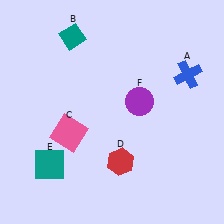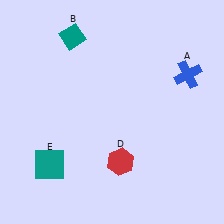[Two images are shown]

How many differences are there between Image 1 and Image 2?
There are 2 differences between the two images.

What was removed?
The purple circle (F), the pink square (C) were removed in Image 2.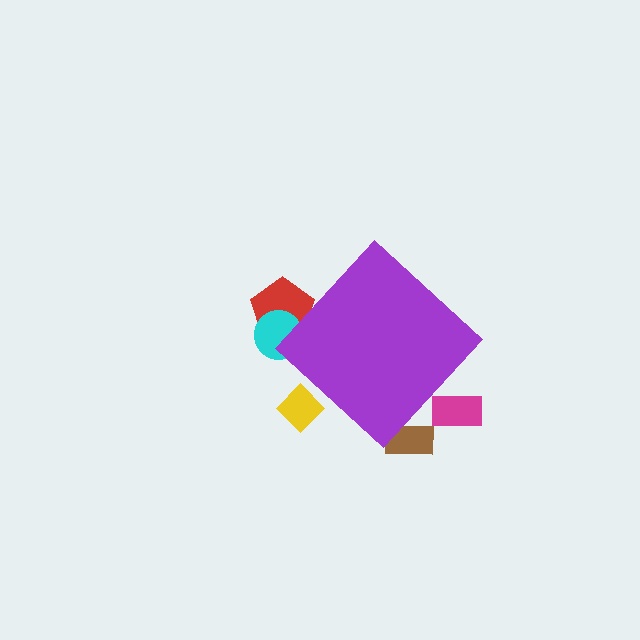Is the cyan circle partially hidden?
Yes, the cyan circle is partially hidden behind the purple diamond.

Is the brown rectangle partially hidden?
Yes, the brown rectangle is partially hidden behind the purple diamond.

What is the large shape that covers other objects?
A purple diamond.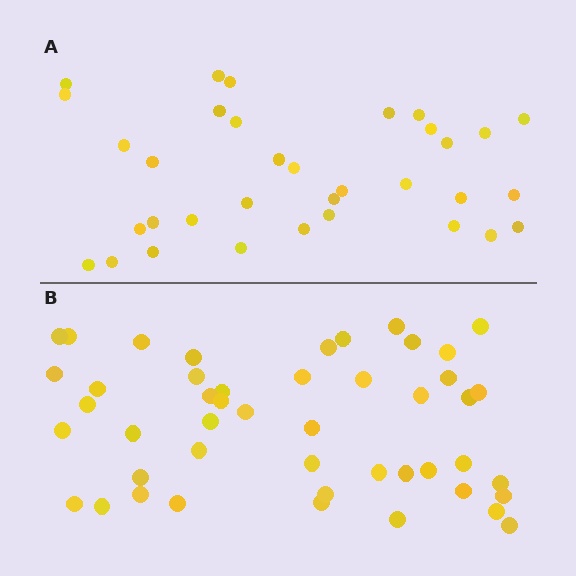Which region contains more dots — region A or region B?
Region B (the bottom region) has more dots.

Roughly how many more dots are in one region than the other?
Region B has approximately 15 more dots than region A.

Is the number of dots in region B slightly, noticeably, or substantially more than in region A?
Region B has noticeably more, but not dramatically so. The ratio is roughly 1.4 to 1.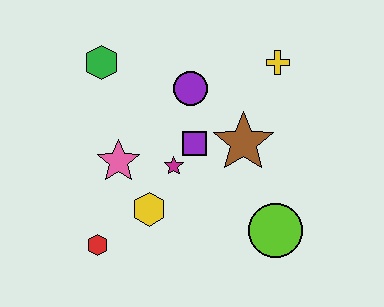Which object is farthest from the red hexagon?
The yellow cross is farthest from the red hexagon.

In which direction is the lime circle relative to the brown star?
The lime circle is below the brown star.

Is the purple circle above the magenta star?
Yes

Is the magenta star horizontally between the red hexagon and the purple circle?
Yes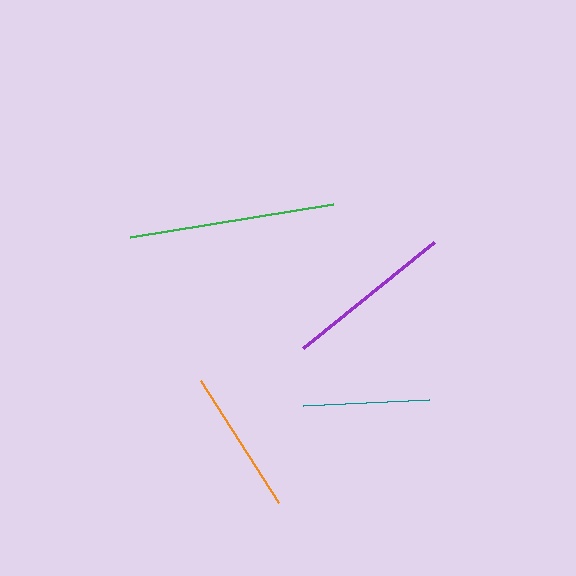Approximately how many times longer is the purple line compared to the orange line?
The purple line is approximately 1.2 times the length of the orange line.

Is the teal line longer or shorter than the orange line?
The orange line is longer than the teal line.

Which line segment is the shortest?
The teal line is the shortest at approximately 126 pixels.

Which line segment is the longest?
The green line is the longest at approximately 205 pixels.